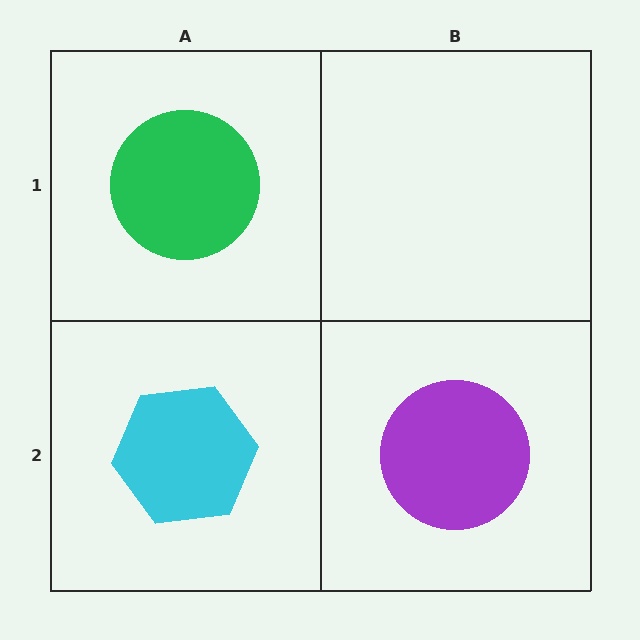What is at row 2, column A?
A cyan hexagon.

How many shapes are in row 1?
1 shape.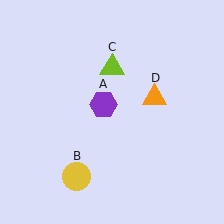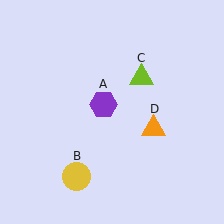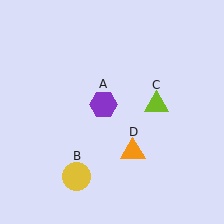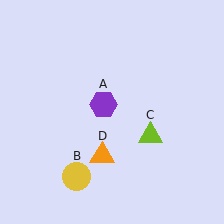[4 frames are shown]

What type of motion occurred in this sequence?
The lime triangle (object C), orange triangle (object D) rotated clockwise around the center of the scene.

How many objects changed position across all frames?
2 objects changed position: lime triangle (object C), orange triangle (object D).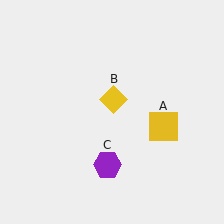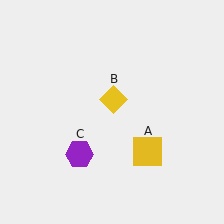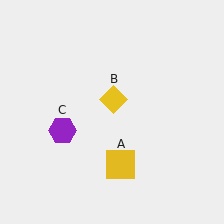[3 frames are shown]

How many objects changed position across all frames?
2 objects changed position: yellow square (object A), purple hexagon (object C).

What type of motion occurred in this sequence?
The yellow square (object A), purple hexagon (object C) rotated clockwise around the center of the scene.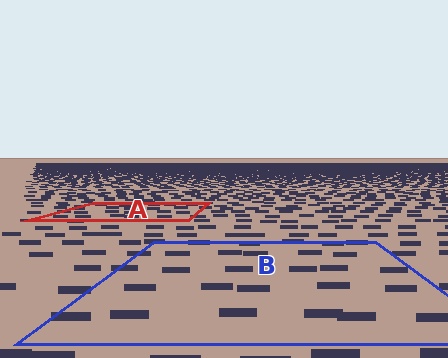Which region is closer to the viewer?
Region B is closer. The texture elements there are larger and more spread out.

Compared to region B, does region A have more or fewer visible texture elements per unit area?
Region A has more texture elements per unit area — they are packed more densely because it is farther away.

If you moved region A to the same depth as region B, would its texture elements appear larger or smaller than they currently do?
They would appear larger. At a closer depth, the same texture elements are projected at a bigger on-screen size.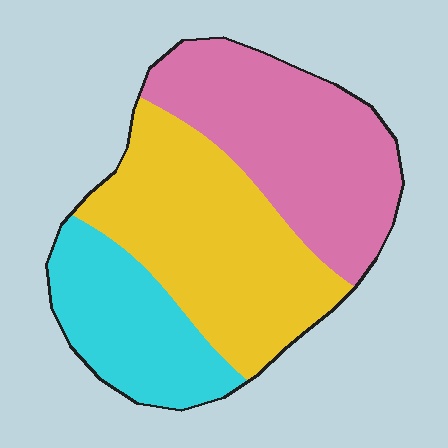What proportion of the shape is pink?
Pink takes up about three eighths (3/8) of the shape.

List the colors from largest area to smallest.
From largest to smallest: yellow, pink, cyan.